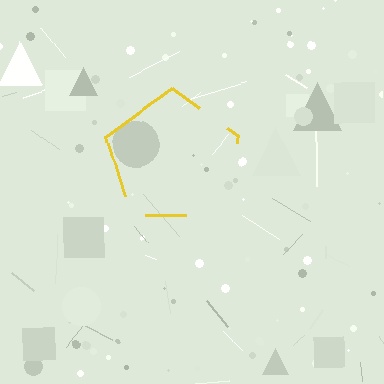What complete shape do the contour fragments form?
The contour fragments form a pentagon.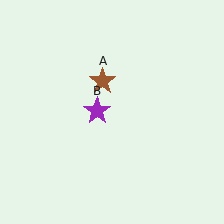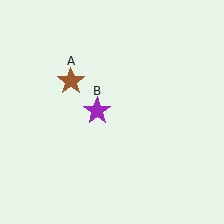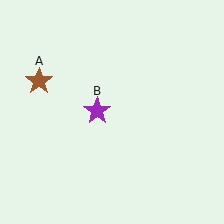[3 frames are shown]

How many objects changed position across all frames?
1 object changed position: brown star (object A).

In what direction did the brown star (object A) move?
The brown star (object A) moved left.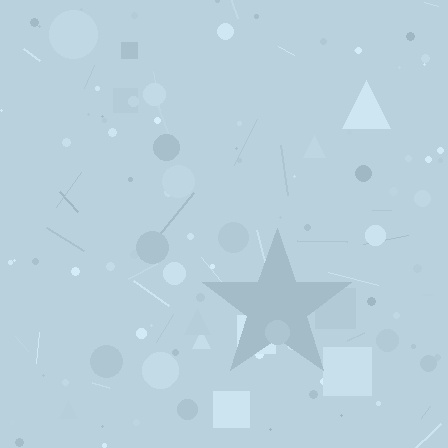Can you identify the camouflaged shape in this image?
The camouflaged shape is a star.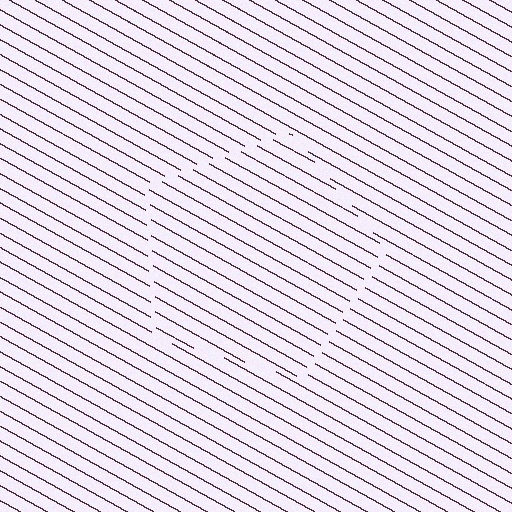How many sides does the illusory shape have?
5 sides — the line-ends trace a pentagon.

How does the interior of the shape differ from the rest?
The interior of the shape contains the same grating, shifted by half a period — the contour is defined by the phase discontinuity where line-ends from the inner and outer gratings abut.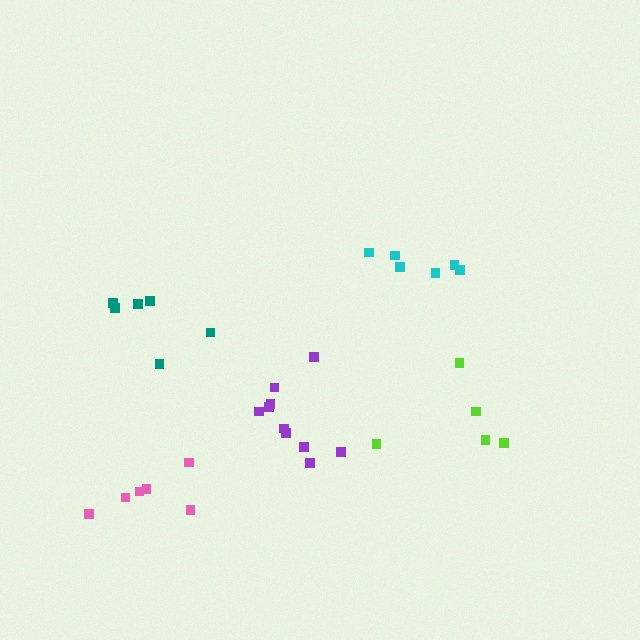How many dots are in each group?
Group 1: 6 dots, Group 2: 10 dots, Group 3: 5 dots, Group 4: 6 dots, Group 5: 6 dots (33 total).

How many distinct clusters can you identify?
There are 5 distinct clusters.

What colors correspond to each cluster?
The clusters are colored: cyan, purple, lime, teal, pink.